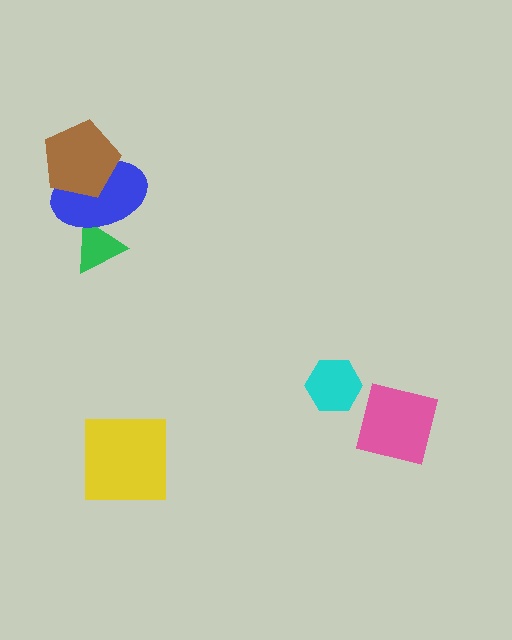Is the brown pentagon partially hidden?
No, no other shape covers it.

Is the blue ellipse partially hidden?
Yes, it is partially covered by another shape.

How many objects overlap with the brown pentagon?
1 object overlaps with the brown pentagon.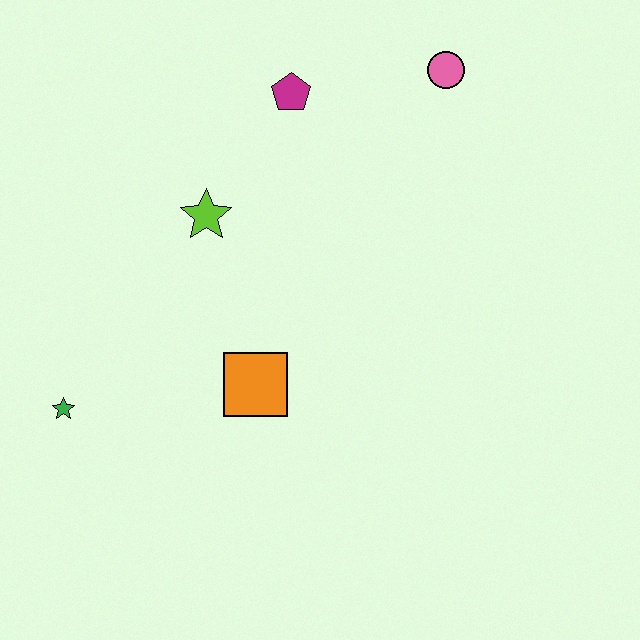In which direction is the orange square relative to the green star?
The orange square is to the right of the green star.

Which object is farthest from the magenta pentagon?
The green star is farthest from the magenta pentagon.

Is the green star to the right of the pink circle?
No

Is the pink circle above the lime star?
Yes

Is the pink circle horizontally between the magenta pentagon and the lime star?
No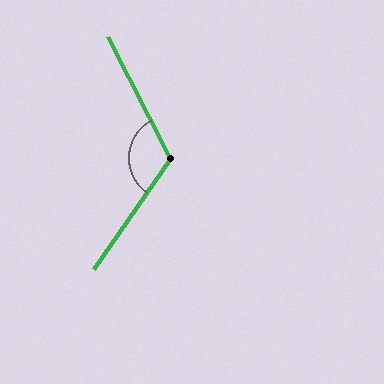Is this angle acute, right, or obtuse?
It is obtuse.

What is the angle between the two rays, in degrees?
Approximately 118 degrees.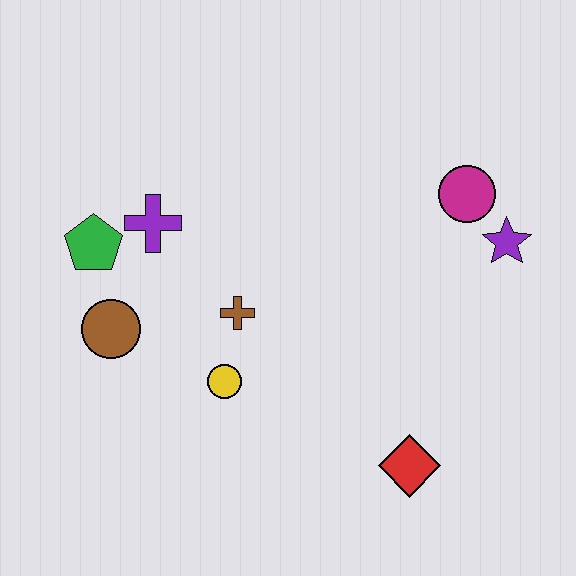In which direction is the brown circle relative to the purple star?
The brown circle is to the left of the purple star.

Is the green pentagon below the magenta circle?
Yes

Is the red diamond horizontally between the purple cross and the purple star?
Yes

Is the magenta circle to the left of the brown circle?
No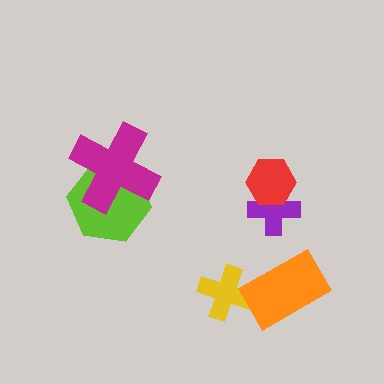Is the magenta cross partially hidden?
No, no other shape covers it.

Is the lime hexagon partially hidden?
Yes, it is partially covered by another shape.